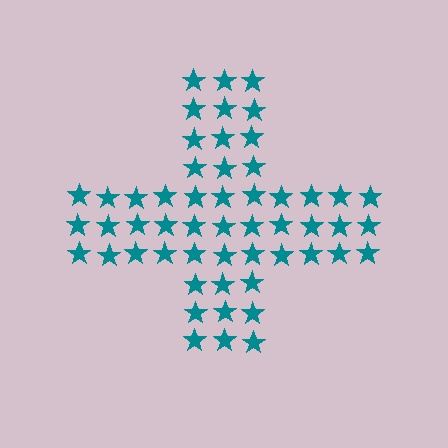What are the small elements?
The small elements are stars.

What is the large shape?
The large shape is a cross.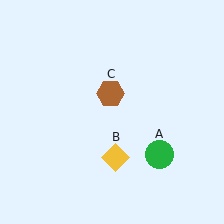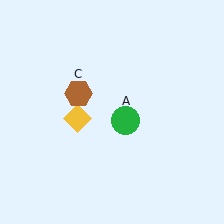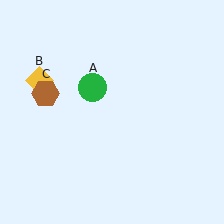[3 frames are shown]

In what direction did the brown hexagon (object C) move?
The brown hexagon (object C) moved left.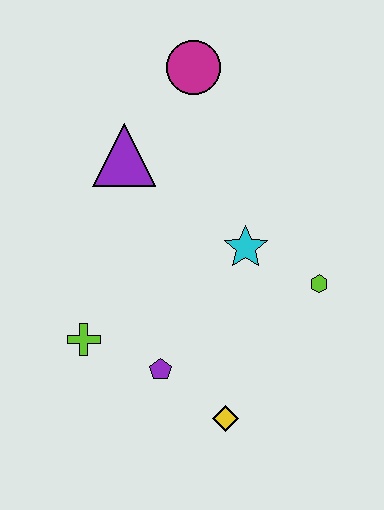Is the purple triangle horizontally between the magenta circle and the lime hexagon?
No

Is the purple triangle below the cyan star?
No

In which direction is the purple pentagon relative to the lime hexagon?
The purple pentagon is to the left of the lime hexagon.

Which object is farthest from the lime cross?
The magenta circle is farthest from the lime cross.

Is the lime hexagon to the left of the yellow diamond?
No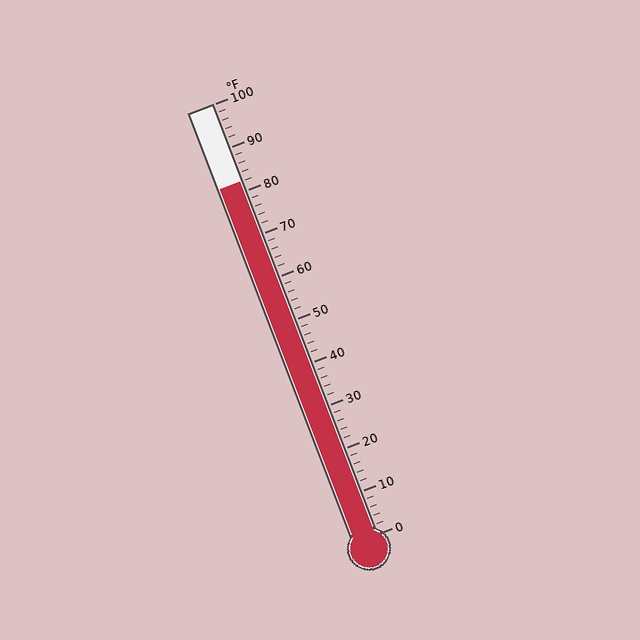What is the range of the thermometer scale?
The thermometer scale ranges from 0°F to 100°F.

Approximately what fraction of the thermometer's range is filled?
The thermometer is filled to approximately 80% of its range.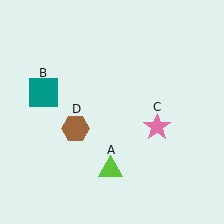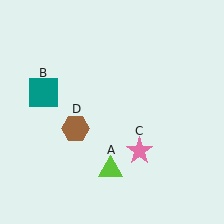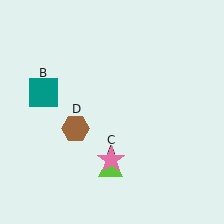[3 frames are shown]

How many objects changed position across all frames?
1 object changed position: pink star (object C).